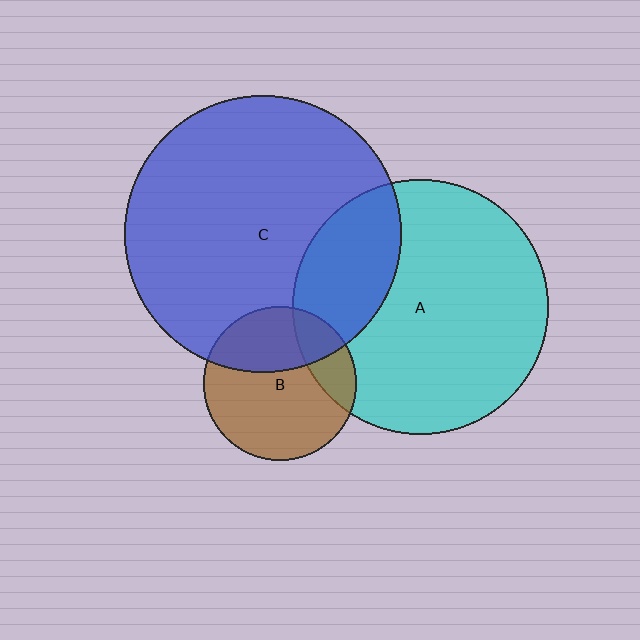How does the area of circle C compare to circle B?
Approximately 3.2 times.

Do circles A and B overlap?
Yes.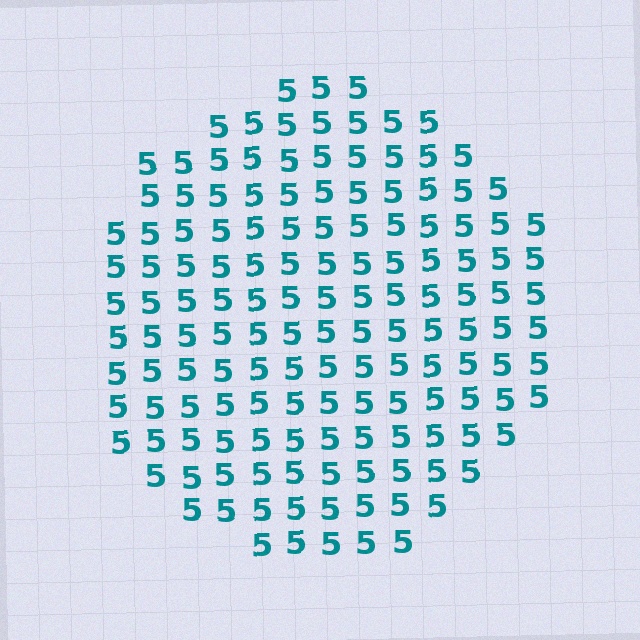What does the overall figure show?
The overall figure shows a circle.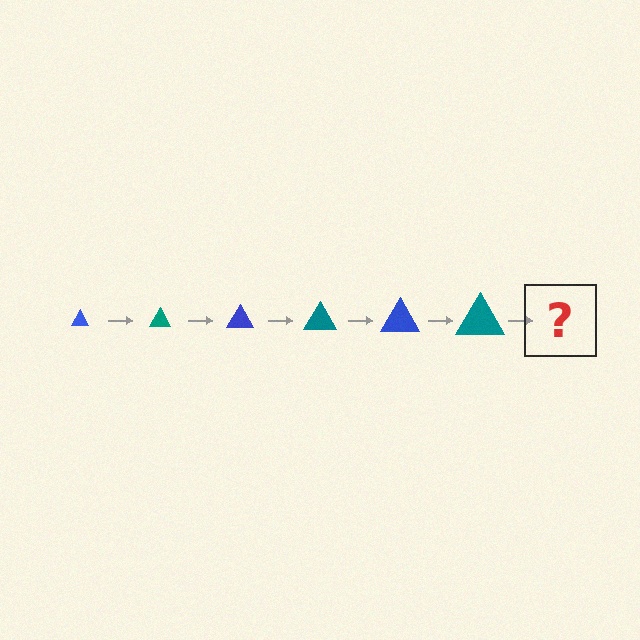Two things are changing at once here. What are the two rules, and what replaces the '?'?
The two rules are that the triangle grows larger each step and the color cycles through blue and teal. The '?' should be a blue triangle, larger than the previous one.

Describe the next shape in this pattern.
It should be a blue triangle, larger than the previous one.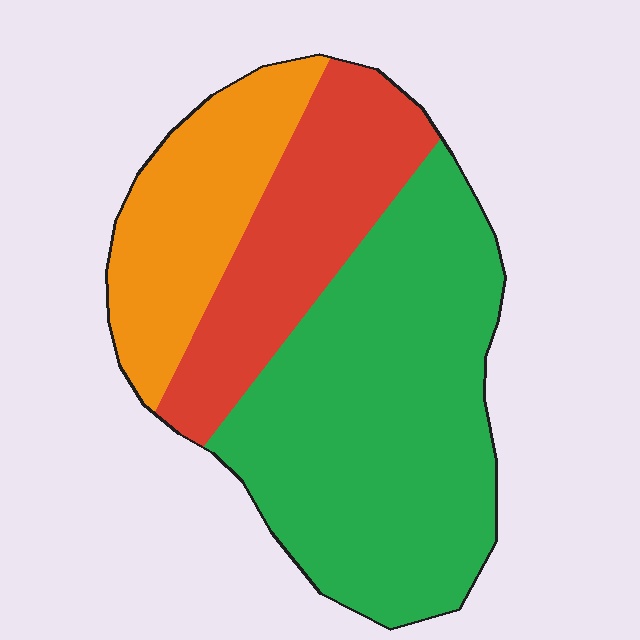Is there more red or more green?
Green.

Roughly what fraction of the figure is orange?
Orange takes up about one fifth (1/5) of the figure.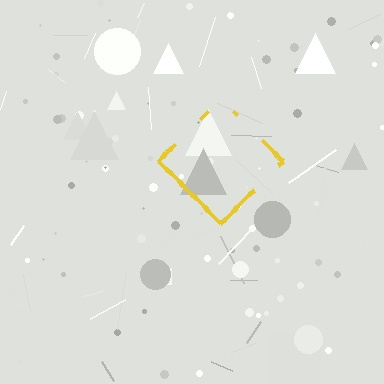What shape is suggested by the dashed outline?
The dashed outline suggests a diamond.